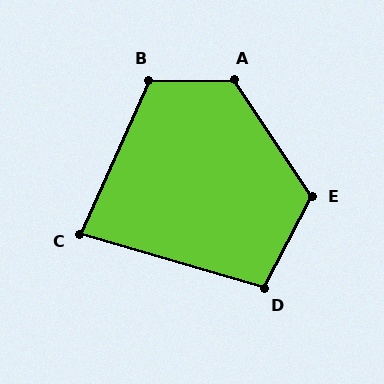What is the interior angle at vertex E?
Approximately 119 degrees (obtuse).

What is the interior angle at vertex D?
Approximately 101 degrees (obtuse).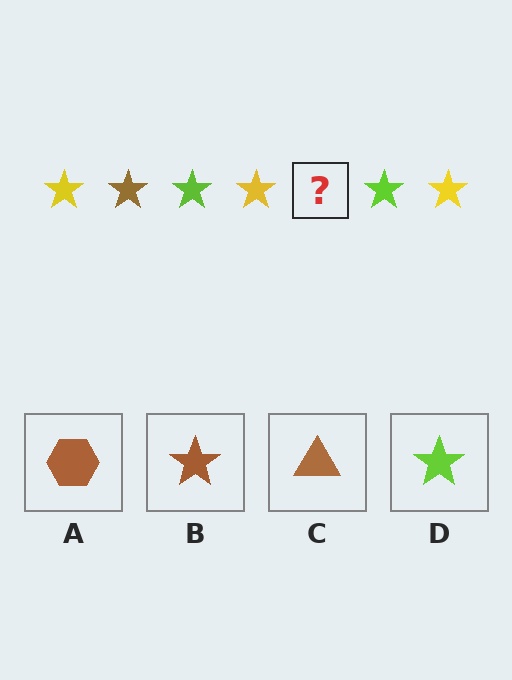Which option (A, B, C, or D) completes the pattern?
B.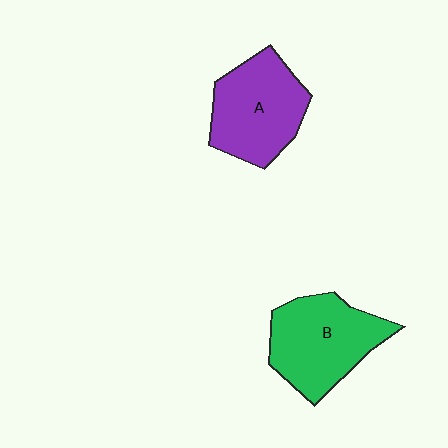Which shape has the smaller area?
Shape A (purple).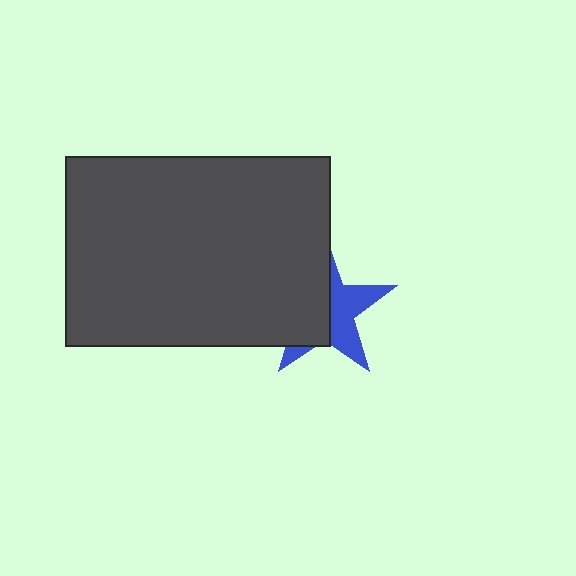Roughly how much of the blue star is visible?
A small part of it is visible (roughly 45%).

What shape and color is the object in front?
The object in front is a dark gray rectangle.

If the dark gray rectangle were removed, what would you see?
You would see the complete blue star.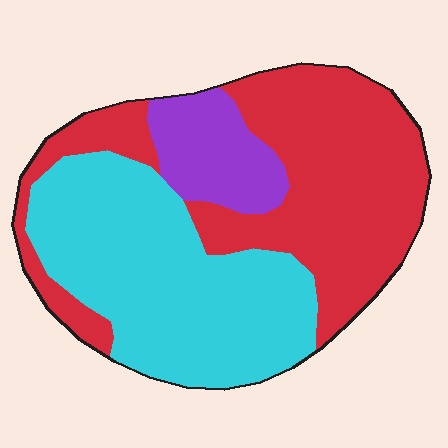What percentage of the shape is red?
Red takes up between a third and a half of the shape.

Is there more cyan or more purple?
Cyan.